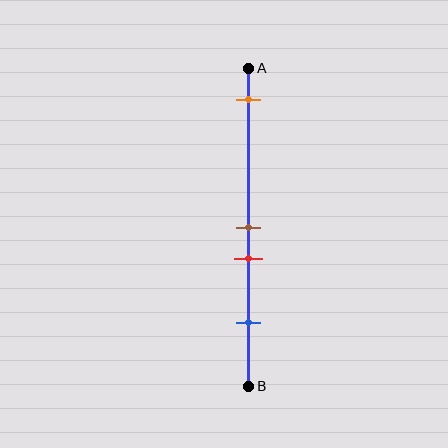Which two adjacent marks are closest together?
The brown and red marks are the closest adjacent pair.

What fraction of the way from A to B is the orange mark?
The orange mark is approximately 10% (0.1) of the way from A to B.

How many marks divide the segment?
There are 4 marks dividing the segment.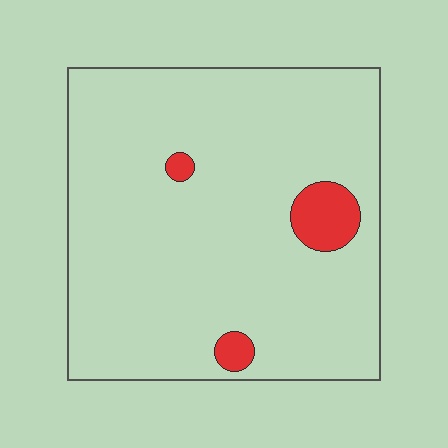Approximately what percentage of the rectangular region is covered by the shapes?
Approximately 5%.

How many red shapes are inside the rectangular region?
3.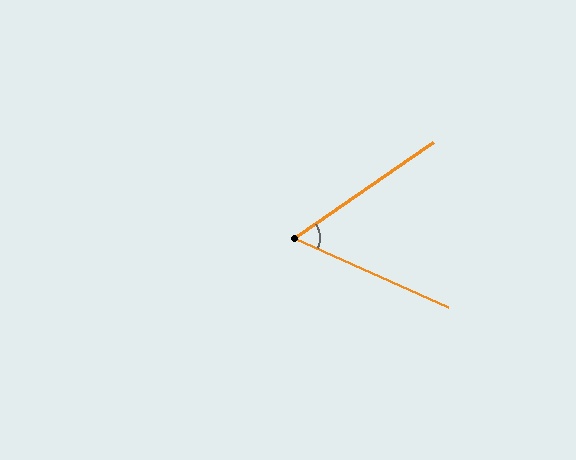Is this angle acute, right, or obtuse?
It is acute.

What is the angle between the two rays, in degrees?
Approximately 59 degrees.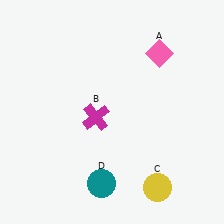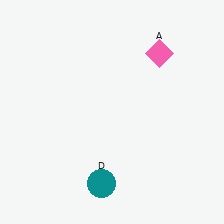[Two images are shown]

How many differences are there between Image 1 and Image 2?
There are 2 differences between the two images.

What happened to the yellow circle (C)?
The yellow circle (C) was removed in Image 2. It was in the bottom-right area of Image 1.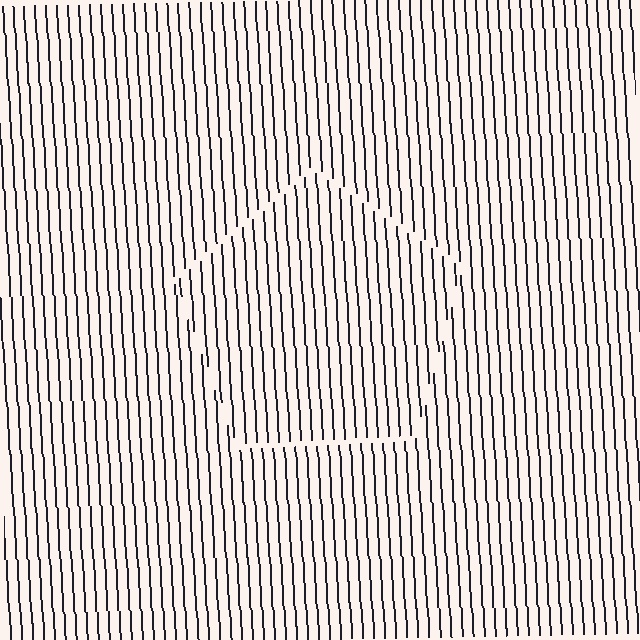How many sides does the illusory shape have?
5 sides — the line-ends trace a pentagon.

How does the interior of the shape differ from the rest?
The interior of the shape contains the same grating, shifted by half a period — the contour is defined by the phase discontinuity where line-ends from the inner and outer gratings abut.